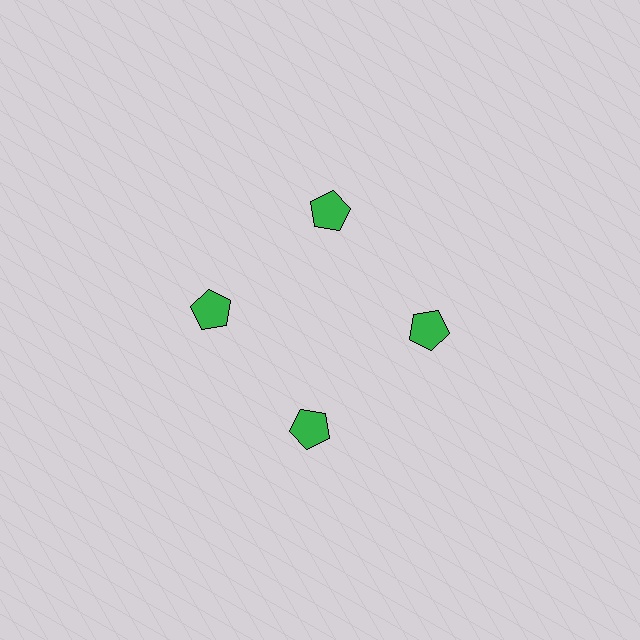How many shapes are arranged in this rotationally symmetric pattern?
There are 4 shapes, arranged in 4 groups of 1.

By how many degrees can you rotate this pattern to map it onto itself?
The pattern maps onto itself every 90 degrees of rotation.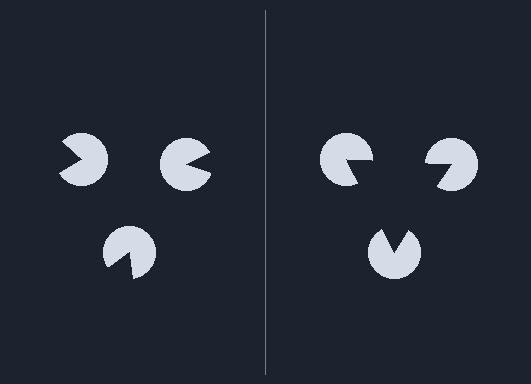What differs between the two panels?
The pac-man discs are positioned identically on both sides; only the wedge orientations differ. On the right they align to a triangle; on the left they are misaligned.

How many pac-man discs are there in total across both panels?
6 — 3 on each side.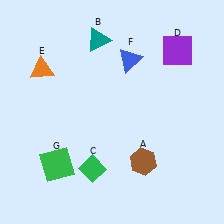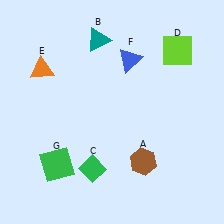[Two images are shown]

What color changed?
The square (D) changed from purple in Image 1 to lime in Image 2.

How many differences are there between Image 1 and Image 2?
There is 1 difference between the two images.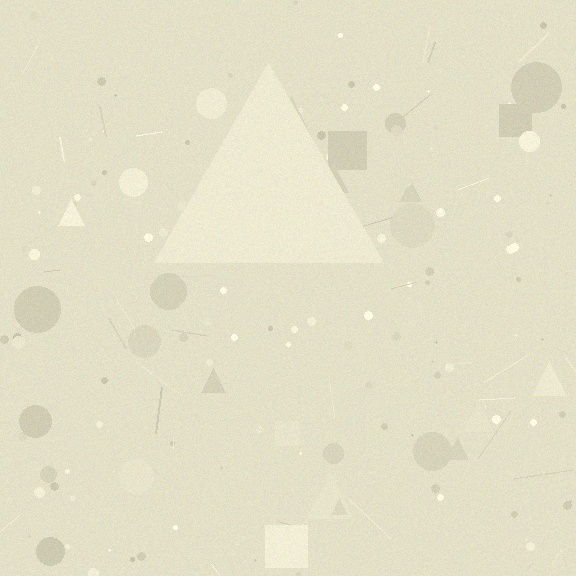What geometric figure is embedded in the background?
A triangle is embedded in the background.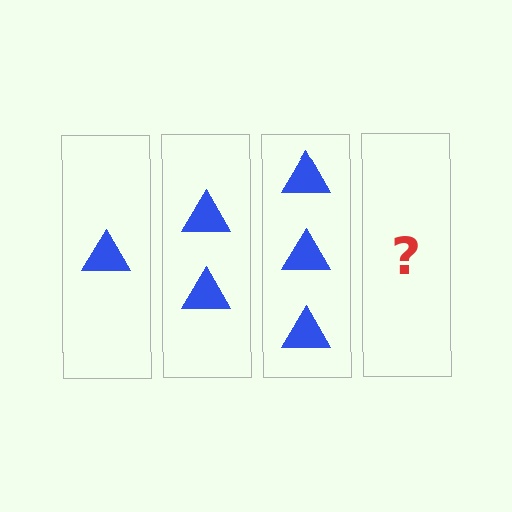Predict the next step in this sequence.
The next step is 4 triangles.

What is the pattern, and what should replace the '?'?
The pattern is that each step adds one more triangle. The '?' should be 4 triangles.